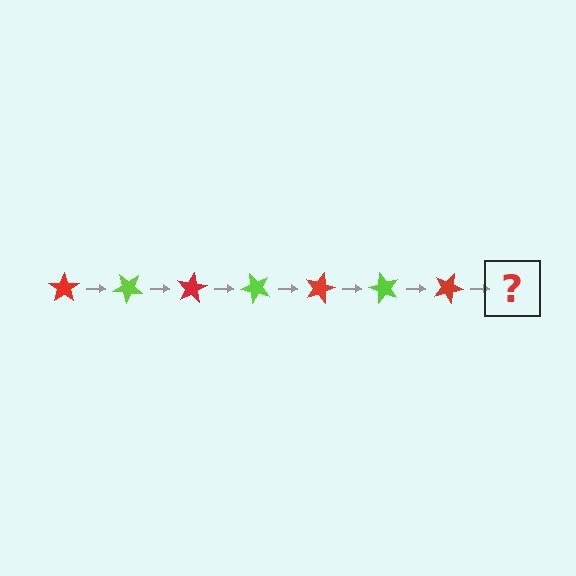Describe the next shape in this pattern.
It should be a lime star, rotated 280 degrees from the start.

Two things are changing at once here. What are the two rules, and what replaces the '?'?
The two rules are that it rotates 40 degrees each step and the color cycles through red and lime. The '?' should be a lime star, rotated 280 degrees from the start.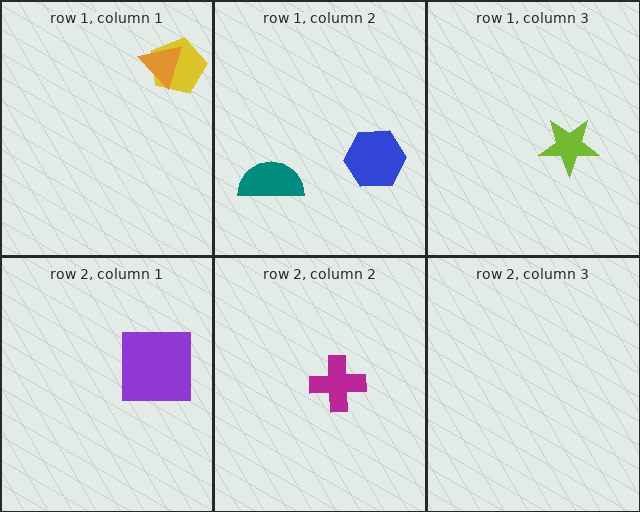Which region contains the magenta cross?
The row 2, column 2 region.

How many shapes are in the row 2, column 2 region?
1.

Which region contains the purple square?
The row 2, column 1 region.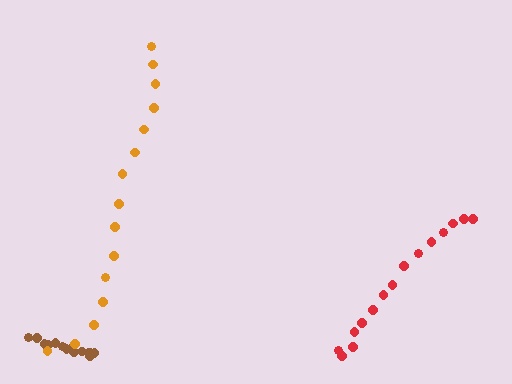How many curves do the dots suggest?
There are 3 distinct paths.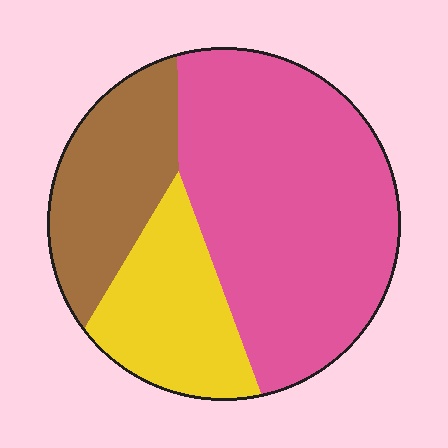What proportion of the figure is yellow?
Yellow takes up about one fifth (1/5) of the figure.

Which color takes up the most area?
Pink, at roughly 55%.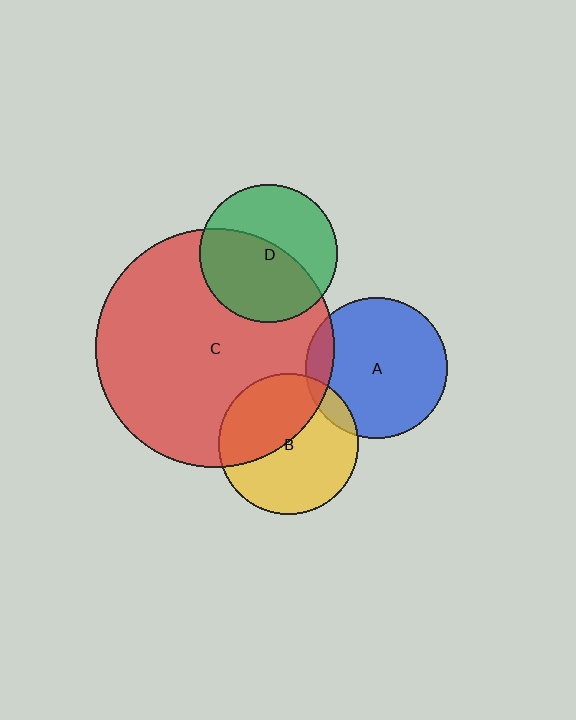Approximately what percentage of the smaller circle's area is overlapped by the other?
Approximately 55%.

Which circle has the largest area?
Circle C (red).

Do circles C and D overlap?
Yes.